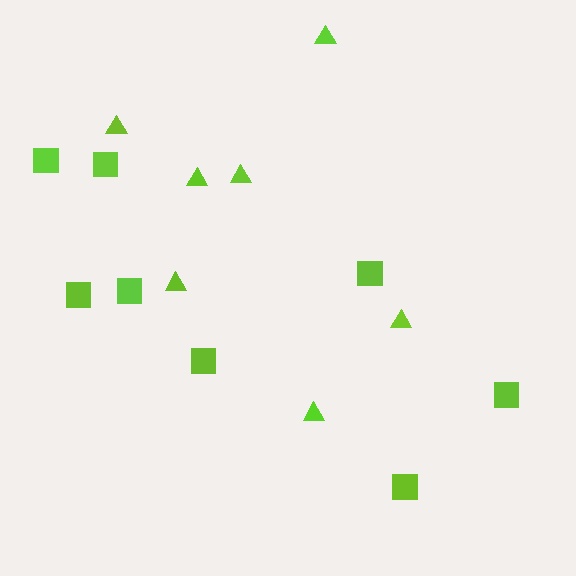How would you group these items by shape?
There are 2 groups: one group of squares (8) and one group of triangles (7).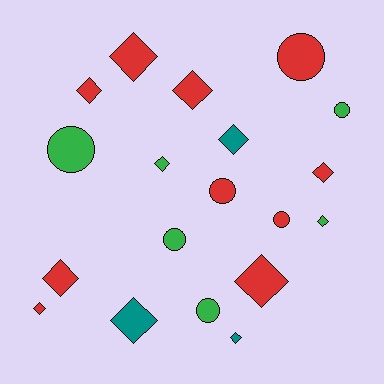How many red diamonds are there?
There are 7 red diamonds.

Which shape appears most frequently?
Diamond, with 12 objects.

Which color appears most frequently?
Red, with 10 objects.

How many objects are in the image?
There are 19 objects.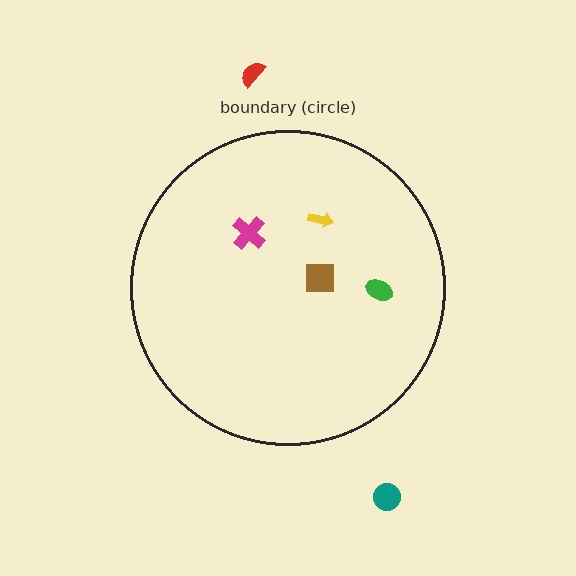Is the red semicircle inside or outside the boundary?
Outside.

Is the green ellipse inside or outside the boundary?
Inside.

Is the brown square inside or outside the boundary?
Inside.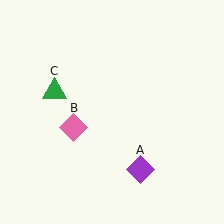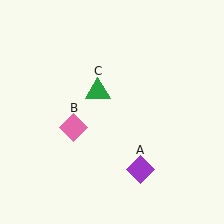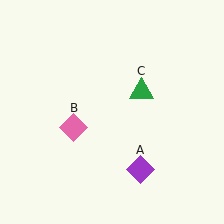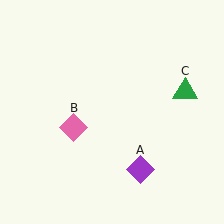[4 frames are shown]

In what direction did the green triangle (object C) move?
The green triangle (object C) moved right.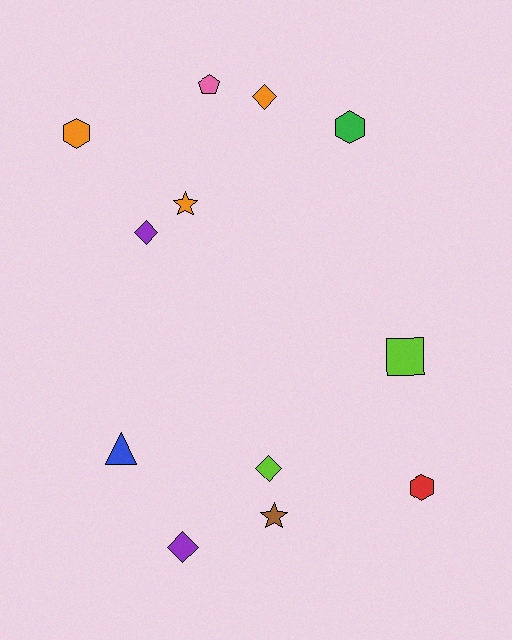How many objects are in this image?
There are 12 objects.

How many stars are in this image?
There are 2 stars.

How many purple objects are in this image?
There are 2 purple objects.